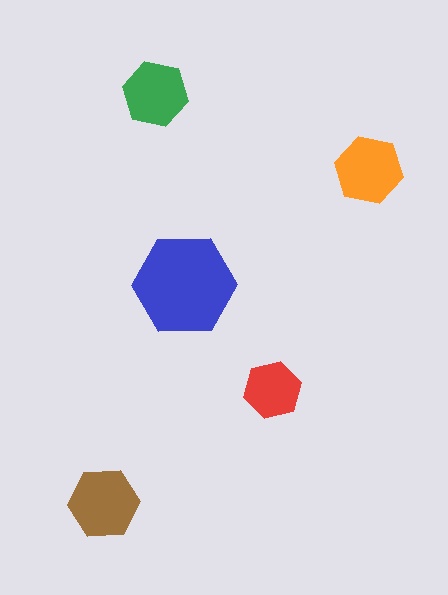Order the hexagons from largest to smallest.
the blue one, the brown one, the orange one, the green one, the red one.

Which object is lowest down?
The brown hexagon is bottommost.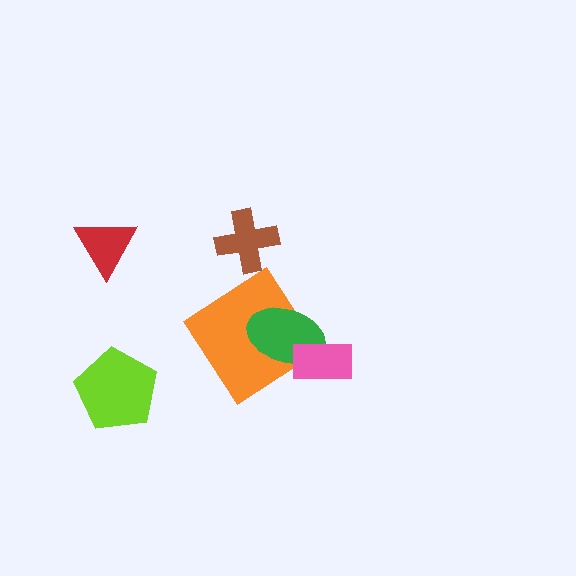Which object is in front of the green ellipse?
The pink rectangle is in front of the green ellipse.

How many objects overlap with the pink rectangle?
1 object overlaps with the pink rectangle.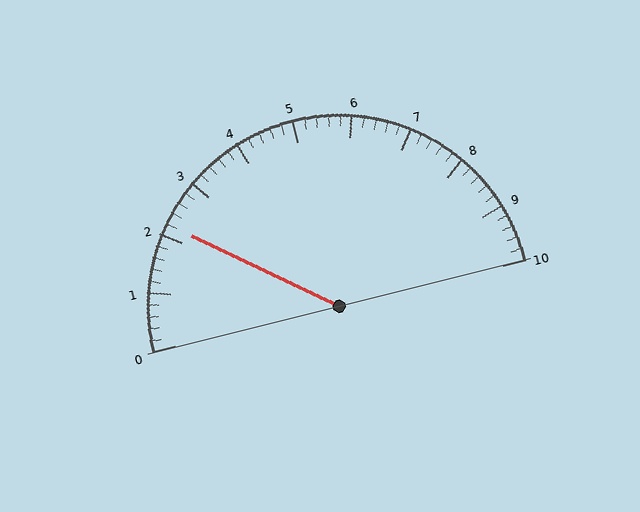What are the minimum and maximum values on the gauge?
The gauge ranges from 0 to 10.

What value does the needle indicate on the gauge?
The needle indicates approximately 2.2.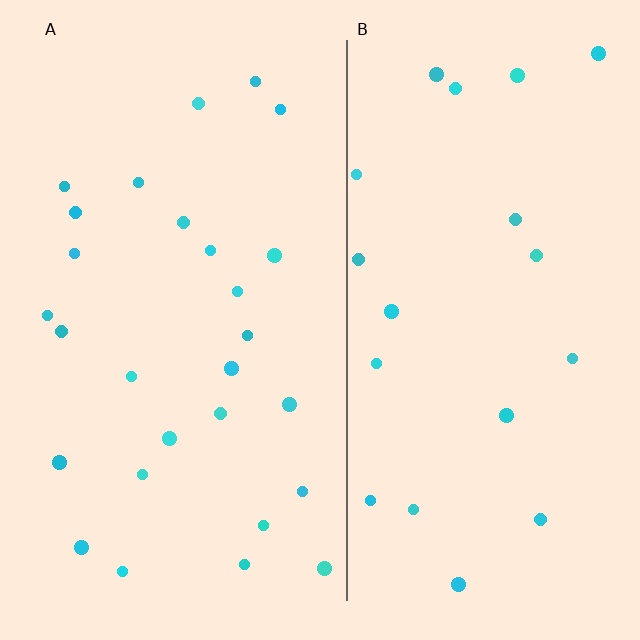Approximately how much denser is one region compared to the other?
Approximately 1.4× — region A over region B.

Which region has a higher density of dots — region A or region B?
A (the left).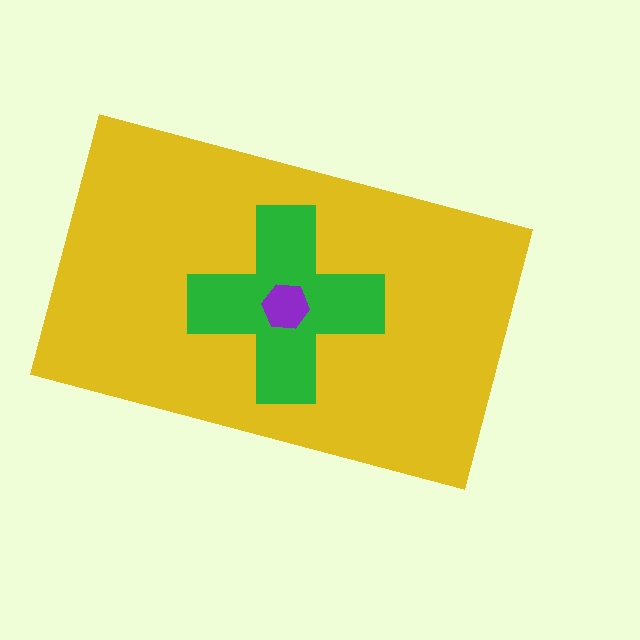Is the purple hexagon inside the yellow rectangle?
Yes.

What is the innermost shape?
The purple hexagon.